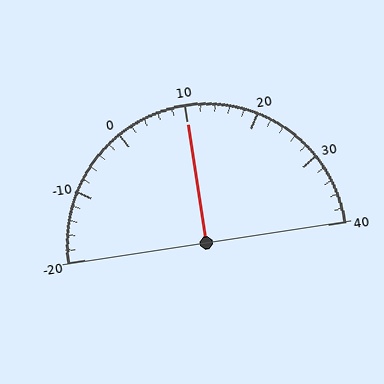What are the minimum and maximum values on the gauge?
The gauge ranges from -20 to 40.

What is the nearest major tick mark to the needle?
The nearest major tick mark is 10.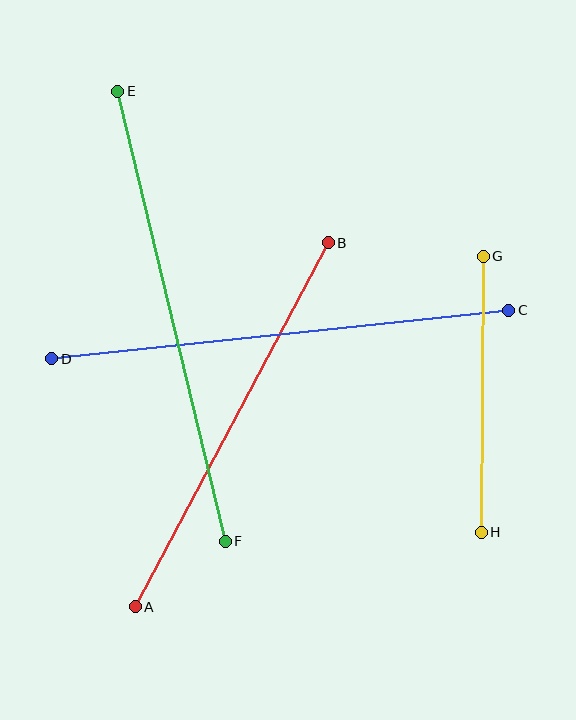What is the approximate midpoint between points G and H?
The midpoint is at approximately (482, 394) pixels.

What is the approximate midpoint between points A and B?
The midpoint is at approximately (232, 425) pixels.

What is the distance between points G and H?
The distance is approximately 276 pixels.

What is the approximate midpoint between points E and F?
The midpoint is at approximately (172, 316) pixels.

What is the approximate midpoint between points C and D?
The midpoint is at approximately (280, 335) pixels.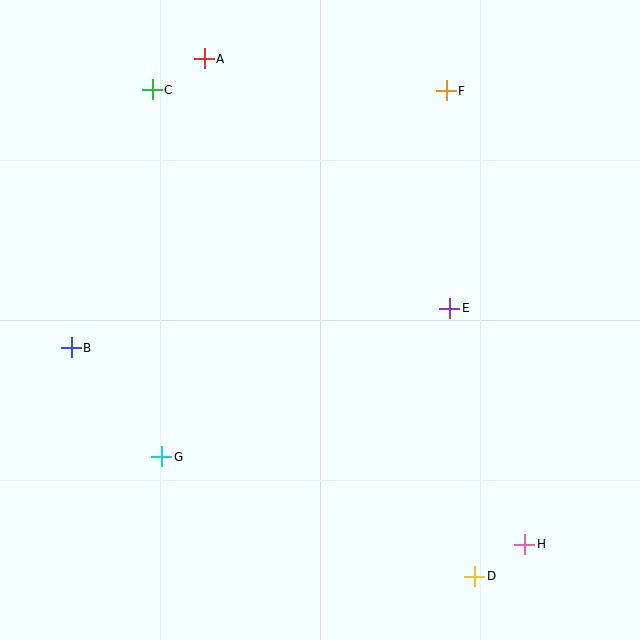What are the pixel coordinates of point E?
Point E is at (450, 308).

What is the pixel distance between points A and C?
The distance between A and C is 60 pixels.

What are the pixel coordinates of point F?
Point F is at (446, 91).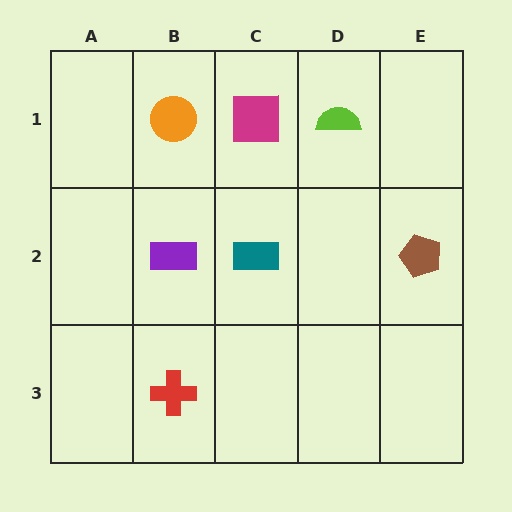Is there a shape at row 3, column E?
No, that cell is empty.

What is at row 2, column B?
A purple rectangle.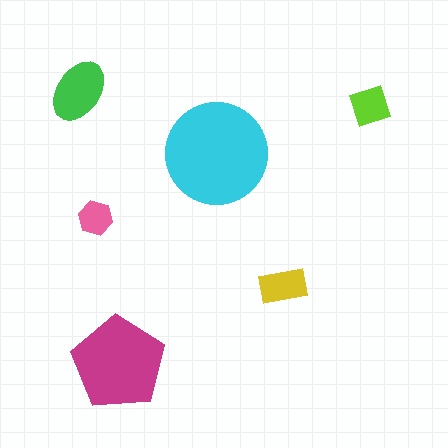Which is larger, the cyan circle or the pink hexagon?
The cyan circle.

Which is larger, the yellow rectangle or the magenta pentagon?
The magenta pentagon.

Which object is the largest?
The cyan circle.